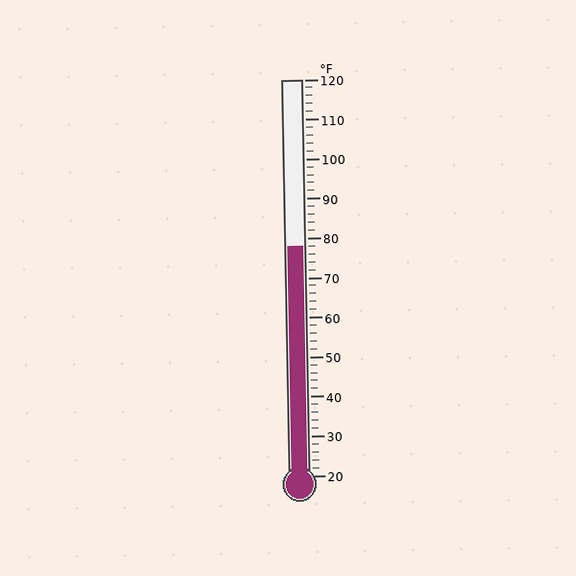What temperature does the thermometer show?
The thermometer shows approximately 78°F.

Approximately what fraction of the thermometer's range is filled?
The thermometer is filled to approximately 60% of its range.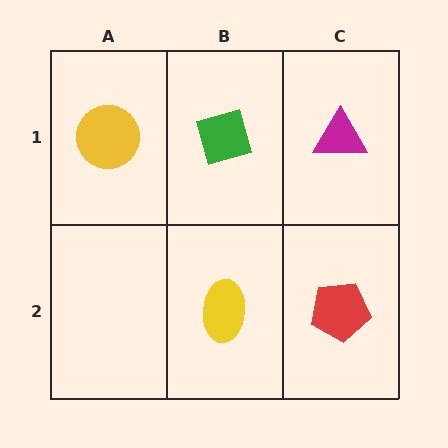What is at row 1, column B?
A green diamond.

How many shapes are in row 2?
2 shapes.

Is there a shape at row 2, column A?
No, that cell is empty.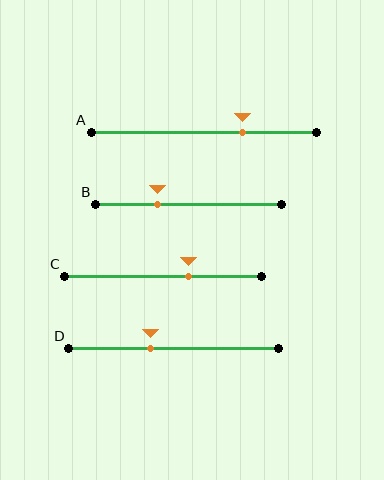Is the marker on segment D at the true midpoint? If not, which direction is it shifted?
No, the marker on segment D is shifted to the left by about 11% of the segment length.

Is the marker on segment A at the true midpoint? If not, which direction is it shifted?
No, the marker on segment A is shifted to the right by about 17% of the segment length.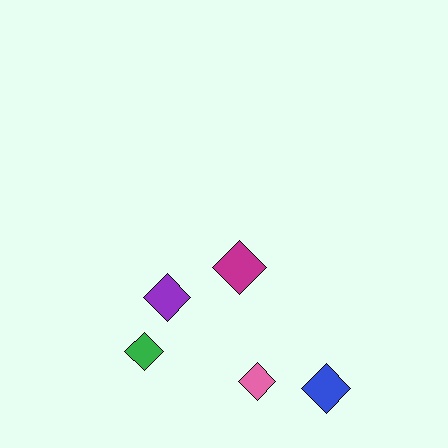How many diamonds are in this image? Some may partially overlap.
There are 5 diamonds.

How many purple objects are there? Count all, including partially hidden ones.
There is 1 purple object.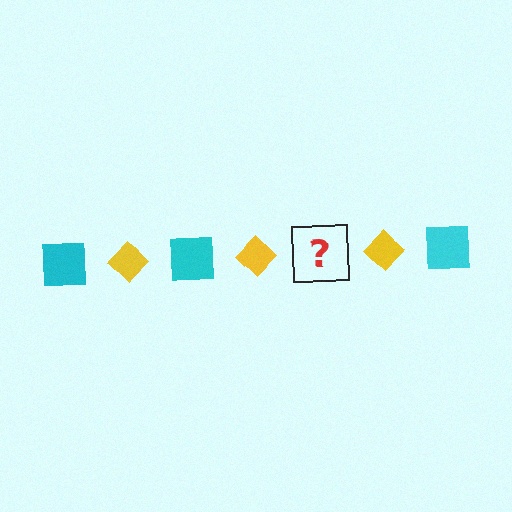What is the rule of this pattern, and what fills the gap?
The rule is that the pattern alternates between cyan square and yellow diamond. The gap should be filled with a cyan square.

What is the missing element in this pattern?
The missing element is a cyan square.